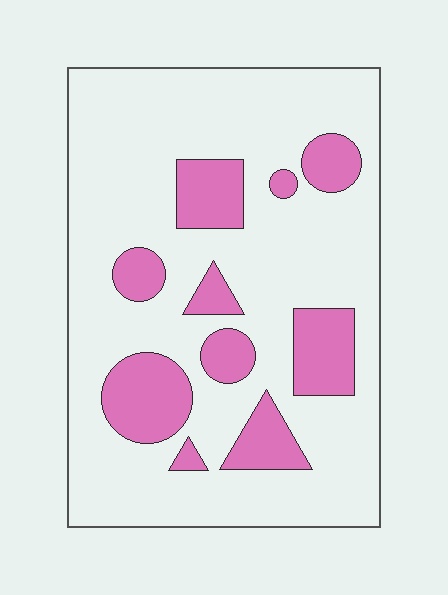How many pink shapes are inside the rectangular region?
10.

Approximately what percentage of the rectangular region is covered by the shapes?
Approximately 20%.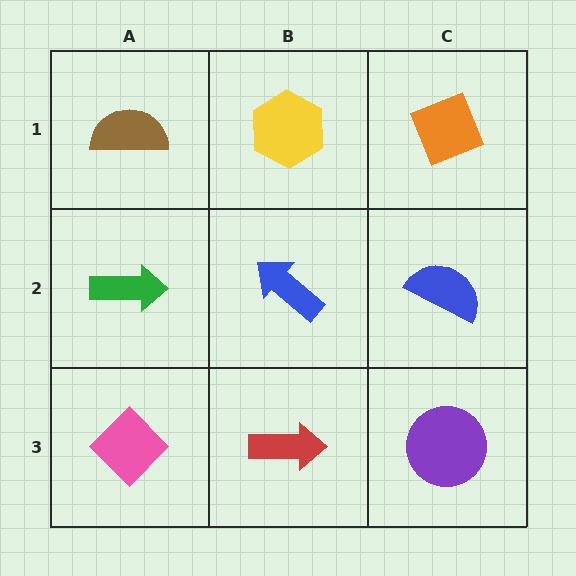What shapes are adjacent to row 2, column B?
A yellow hexagon (row 1, column B), a red arrow (row 3, column B), a green arrow (row 2, column A), a blue semicircle (row 2, column C).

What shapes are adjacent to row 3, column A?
A green arrow (row 2, column A), a red arrow (row 3, column B).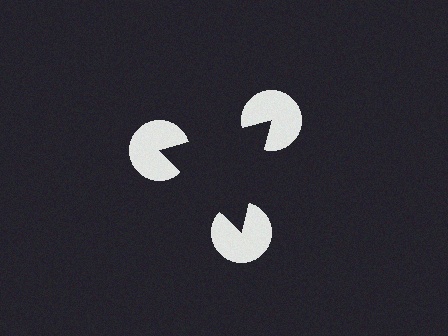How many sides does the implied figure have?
3 sides.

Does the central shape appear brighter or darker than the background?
It typically appears slightly darker than the background, even though no actual brightness change is drawn.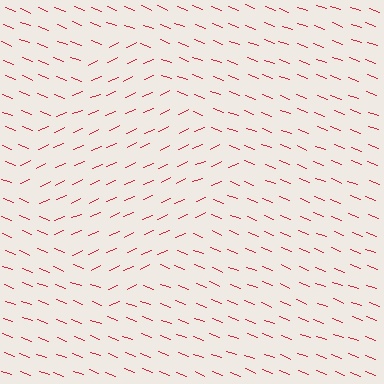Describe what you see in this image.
The image is filled with small red line segments. A diamond region in the image has lines oriented differently from the surrounding lines, creating a visible texture boundary.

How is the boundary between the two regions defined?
The boundary is defined purely by a change in line orientation (approximately 45 degrees difference). All lines are the same color and thickness.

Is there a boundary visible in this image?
Yes, there is a texture boundary formed by a change in line orientation.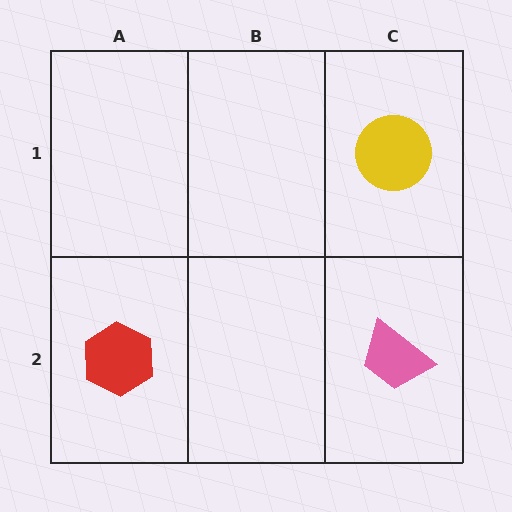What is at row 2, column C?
A pink trapezoid.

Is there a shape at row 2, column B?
No, that cell is empty.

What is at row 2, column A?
A red hexagon.